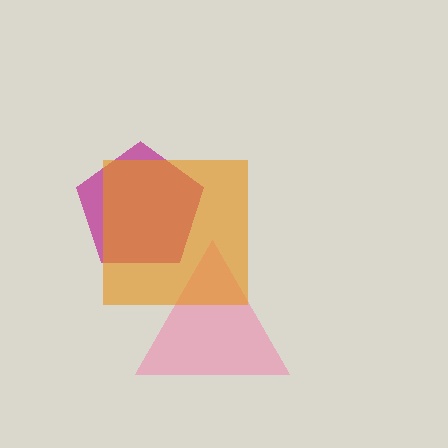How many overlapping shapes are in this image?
There are 3 overlapping shapes in the image.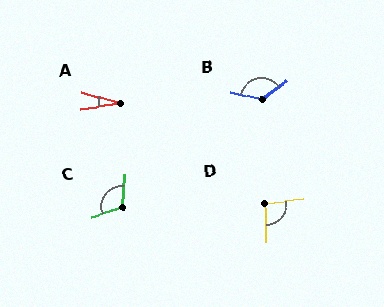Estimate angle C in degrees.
Approximately 111 degrees.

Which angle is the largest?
B, at approximately 129 degrees.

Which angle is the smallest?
A, at approximately 25 degrees.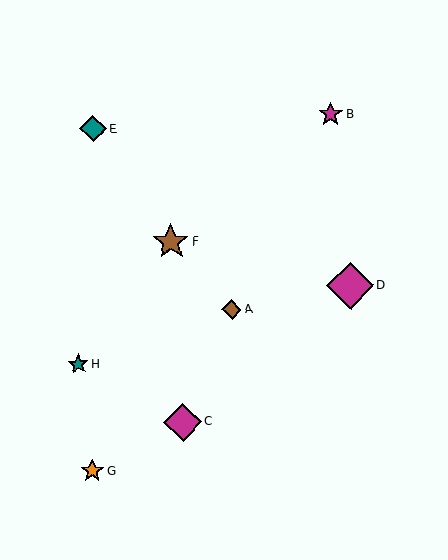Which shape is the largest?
The magenta diamond (labeled D) is the largest.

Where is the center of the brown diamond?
The center of the brown diamond is at (232, 309).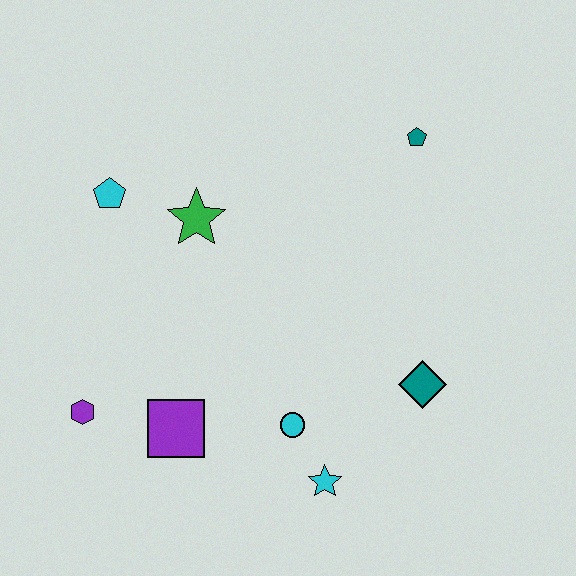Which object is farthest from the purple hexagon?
The teal pentagon is farthest from the purple hexagon.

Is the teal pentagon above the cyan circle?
Yes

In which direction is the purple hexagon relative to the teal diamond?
The purple hexagon is to the left of the teal diamond.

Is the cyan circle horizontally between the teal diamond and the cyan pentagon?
Yes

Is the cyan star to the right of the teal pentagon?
No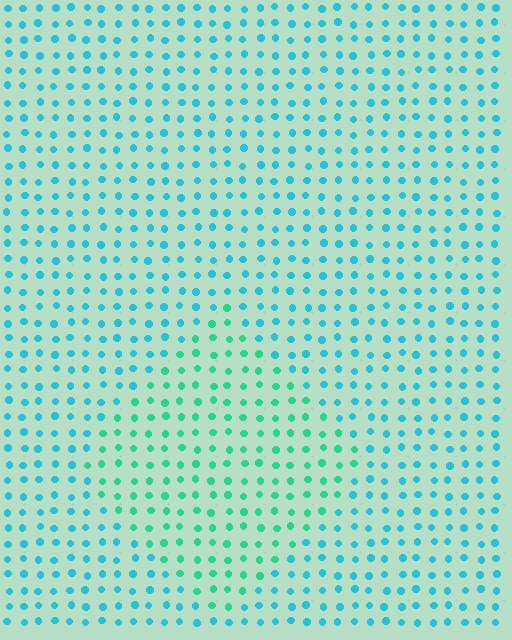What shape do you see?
I see a diamond.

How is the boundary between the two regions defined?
The boundary is defined purely by a slight shift in hue (about 34 degrees). Spacing, size, and orientation are identical on both sides.